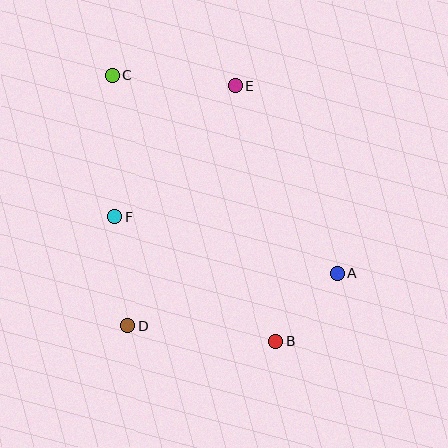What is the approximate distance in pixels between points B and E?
The distance between B and E is approximately 259 pixels.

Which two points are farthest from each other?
Points B and C are farthest from each other.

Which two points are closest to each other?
Points A and B are closest to each other.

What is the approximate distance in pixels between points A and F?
The distance between A and F is approximately 229 pixels.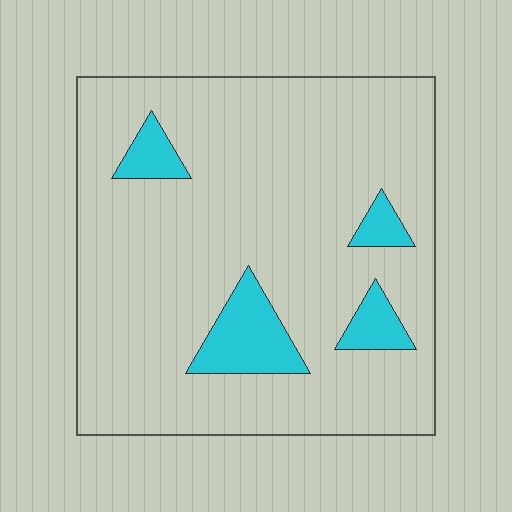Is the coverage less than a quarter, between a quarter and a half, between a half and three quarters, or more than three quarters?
Less than a quarter.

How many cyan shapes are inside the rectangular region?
4.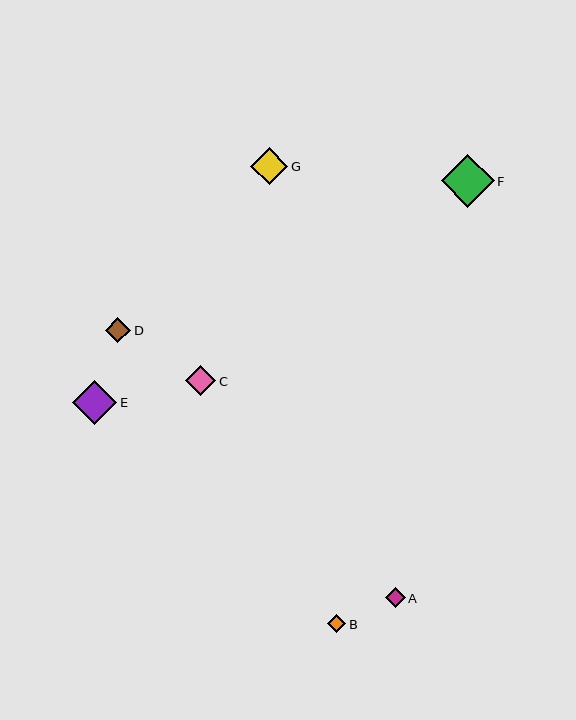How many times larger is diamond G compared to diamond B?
Diamond G is approximately 2.1 times the size of diamond B.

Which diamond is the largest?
Diamond F is the largest with a size of approximately 53 pixels.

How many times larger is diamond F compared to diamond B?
Diamond F is approximately 3.0 times the size of diamond B.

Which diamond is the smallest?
Diamond B is the smallest with a size of approximately 18 pixels.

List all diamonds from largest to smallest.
From largest to smallest: F, E, G, C, D, A, B.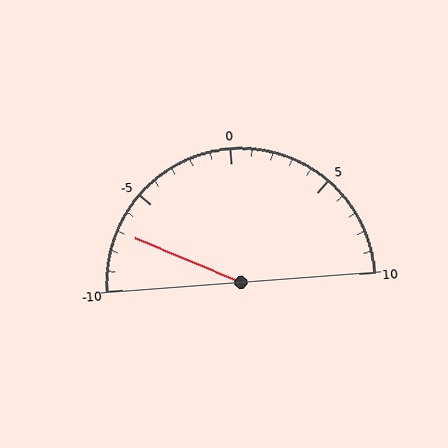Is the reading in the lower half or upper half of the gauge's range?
The reading is in the lower half of the range (-10 to 10).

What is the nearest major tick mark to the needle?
The nearest major tick mark is -5.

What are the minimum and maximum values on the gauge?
The gauge ranges from -10 to 10.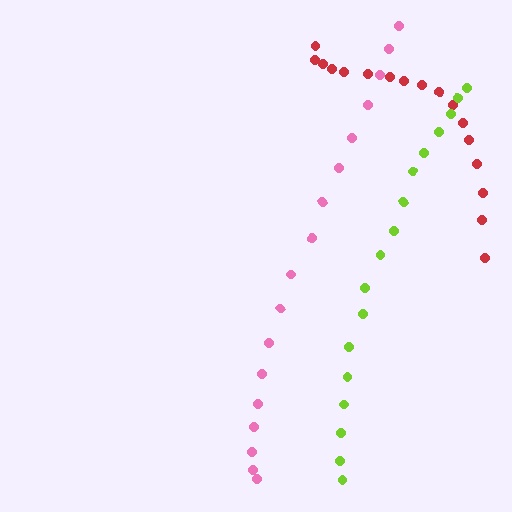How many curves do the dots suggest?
There are 3 distinct paths.